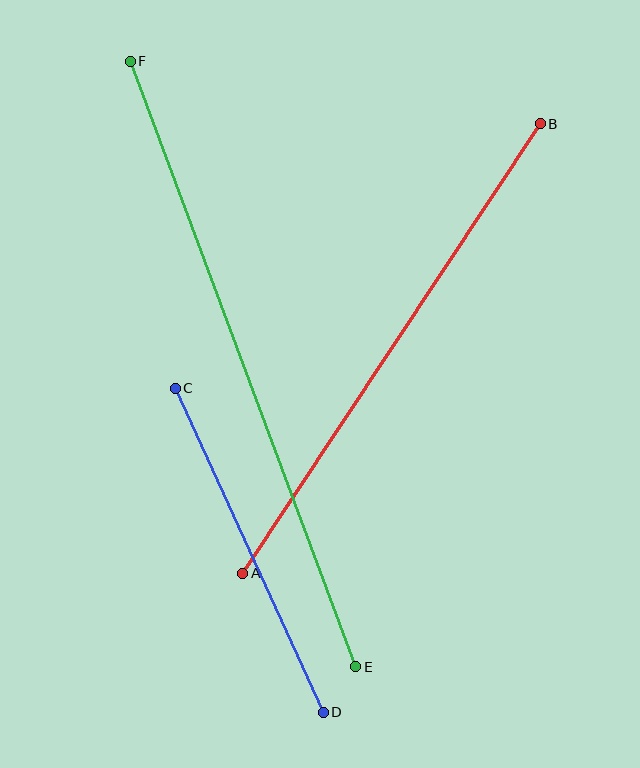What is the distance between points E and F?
The distance is approximately 646 pixels.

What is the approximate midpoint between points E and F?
The midpoint is at approximately (243, 364) pixels.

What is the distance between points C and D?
The distance is approximately 356 pixels.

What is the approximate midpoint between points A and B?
The midpoint is at approximately (392, 349) pixels.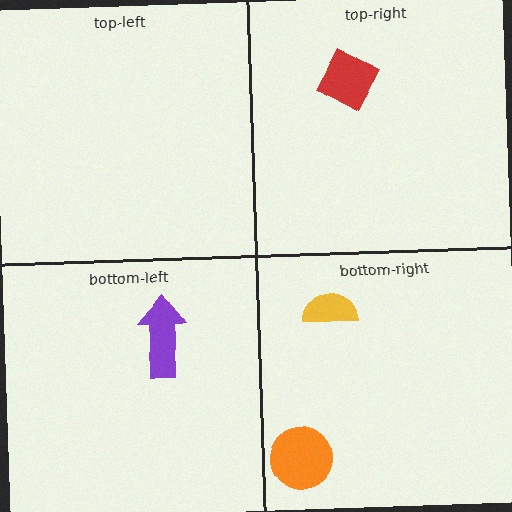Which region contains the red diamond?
The top-right region.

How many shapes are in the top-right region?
1.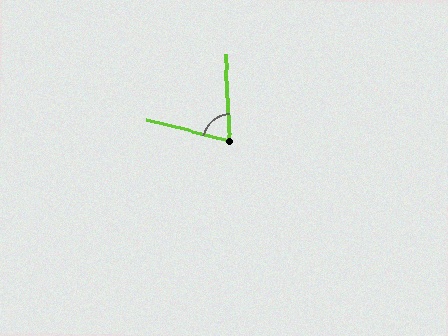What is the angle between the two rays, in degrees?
Approximately 73 degrees.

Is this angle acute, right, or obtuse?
It is acute.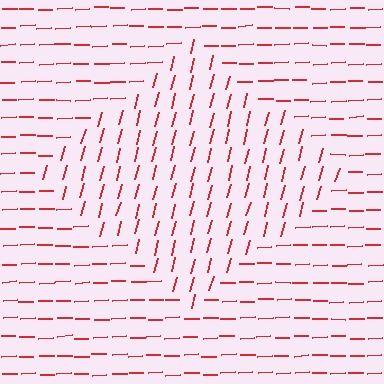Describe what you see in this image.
The image is filled with small red line segments. A diamond region in the image has lines oriented differently from the surrounding lines, creating a visible texture boundary.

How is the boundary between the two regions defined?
The boundary is defined purely by a change in line orientation (approximately 73 degrees difference). All lines are the same color and thickness.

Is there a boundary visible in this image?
Yes, there is a texture boundary formed by a change in line orientation.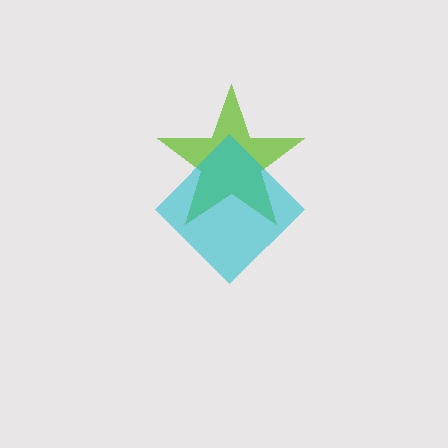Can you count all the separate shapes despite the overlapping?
Yes, there are 2 separate shapes.